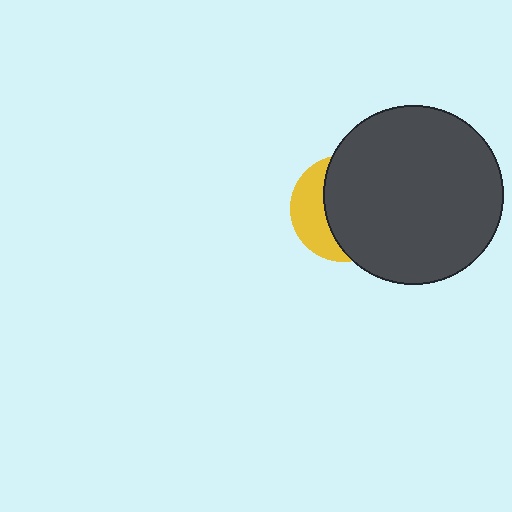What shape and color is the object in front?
The object in front is a dark gray circle.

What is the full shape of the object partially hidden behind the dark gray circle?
The partially hidden object is a yellow circle.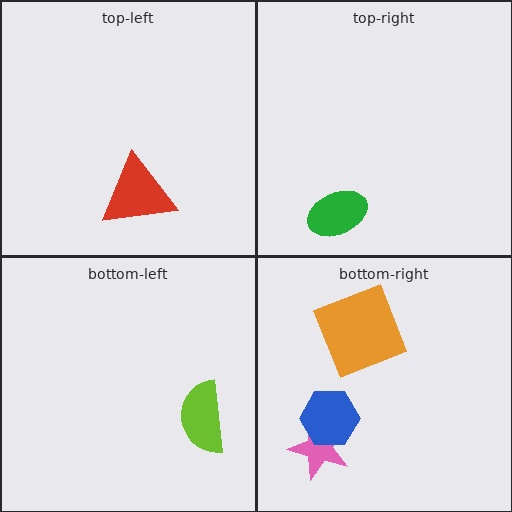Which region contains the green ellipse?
The top-right region.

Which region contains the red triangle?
The top-left region.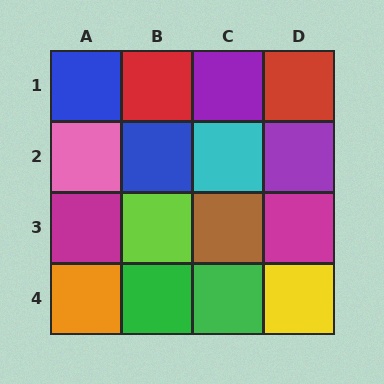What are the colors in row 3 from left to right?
Magenta, lime, brown, magenta.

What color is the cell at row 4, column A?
Orange.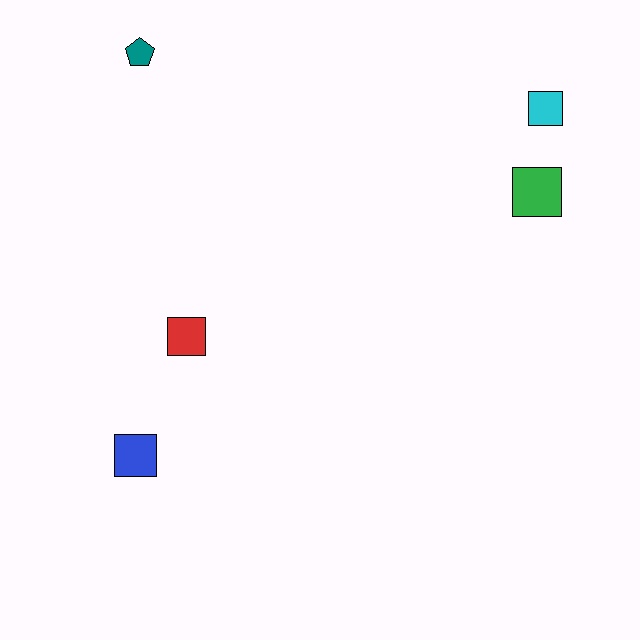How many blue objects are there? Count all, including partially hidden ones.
There is 1 blue object.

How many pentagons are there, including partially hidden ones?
There is 1 pentagon.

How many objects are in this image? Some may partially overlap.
There are 5 objects.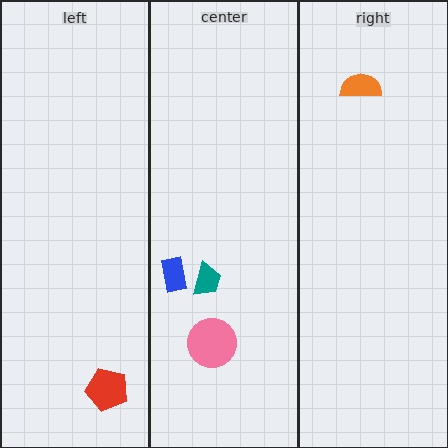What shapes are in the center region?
The blue rectangle, the pink circle, the teal trapezoid.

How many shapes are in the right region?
1.